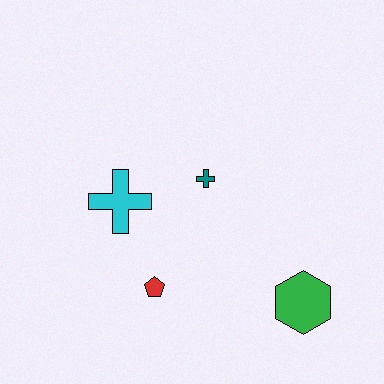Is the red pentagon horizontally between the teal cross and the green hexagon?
No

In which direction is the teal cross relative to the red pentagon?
The teal cross is above the red pentagon.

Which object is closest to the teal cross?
The cyan cross is closest to the teal cross.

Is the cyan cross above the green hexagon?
Yes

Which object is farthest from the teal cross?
The green hexagon is farthest from the teal cross.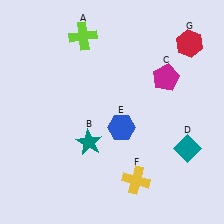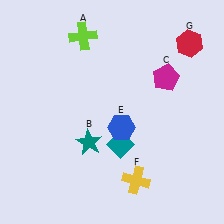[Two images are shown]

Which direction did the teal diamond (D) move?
The teal diamond (D) moved left.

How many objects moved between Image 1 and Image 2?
1 object moved between the two images.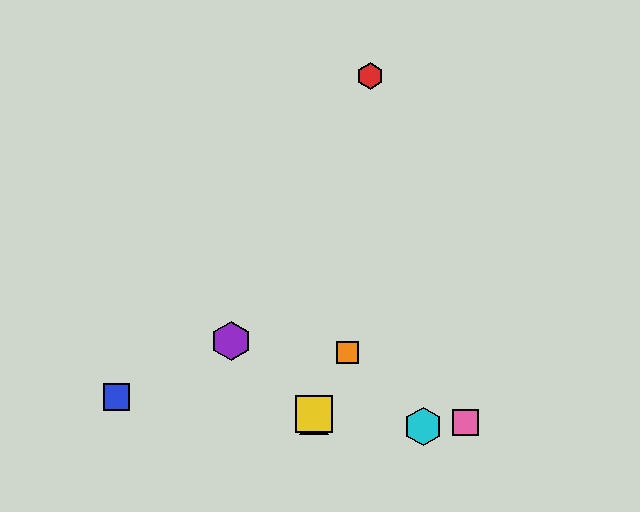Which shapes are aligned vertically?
The green triangle, the yellow square are aligned vertically.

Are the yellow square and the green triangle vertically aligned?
Yes, both are at x≈314.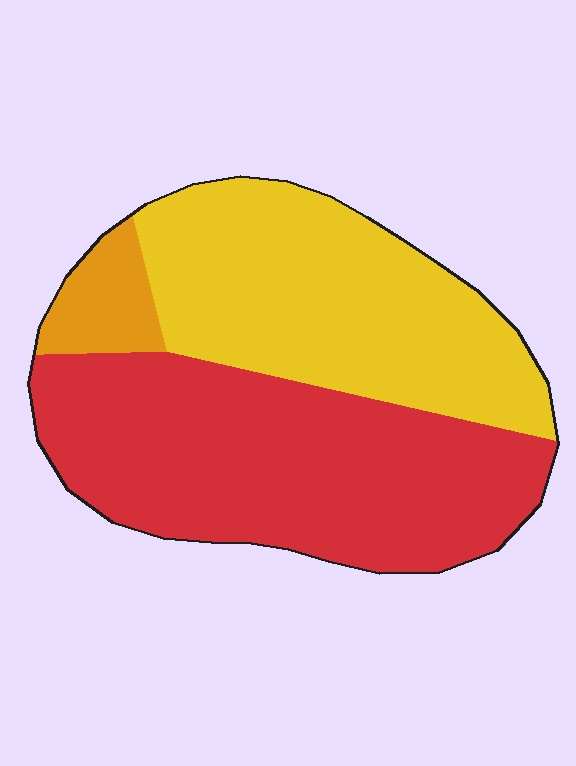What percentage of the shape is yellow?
Yellow covers roughly 40% of the shape.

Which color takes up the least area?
Orange, at roughly 5%.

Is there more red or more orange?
Red.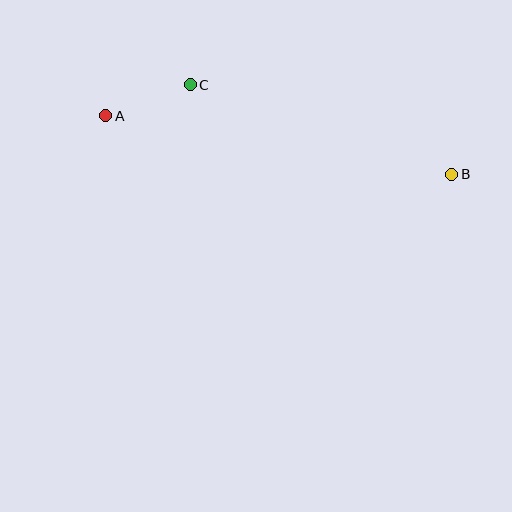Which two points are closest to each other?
Points A and C are closest to each other.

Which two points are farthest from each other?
Points A and B are farthest from each other.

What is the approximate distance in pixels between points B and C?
The distance between B and C is approximately 276 pixels.